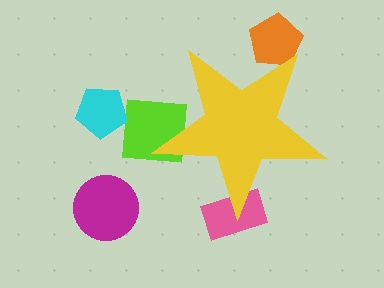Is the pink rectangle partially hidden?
Yes, the pink rectangle is partially hidden behind the yellow star.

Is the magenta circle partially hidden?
No, the magenta circle is fully visible.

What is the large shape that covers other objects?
A yellow star.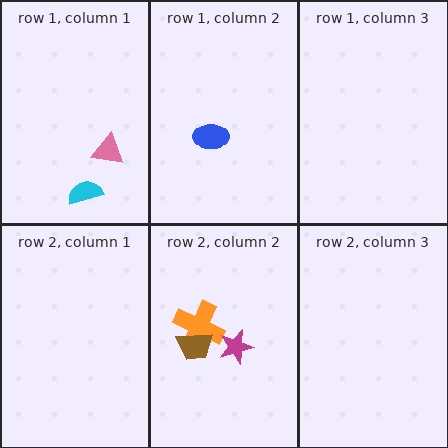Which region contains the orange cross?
The row 2, column 2 region.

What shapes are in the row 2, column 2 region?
The orange cross, the magenta star, the brown trapezoid.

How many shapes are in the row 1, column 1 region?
2.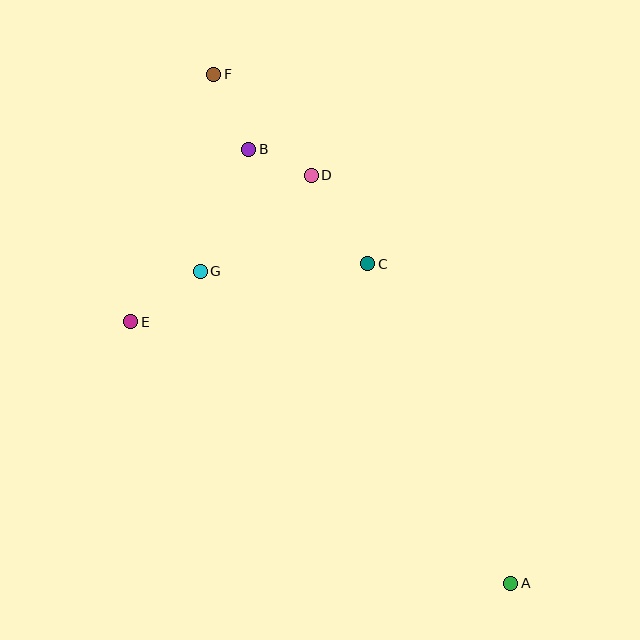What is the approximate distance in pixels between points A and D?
The distance between A and D is approximately 454 pixels.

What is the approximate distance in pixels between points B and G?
The distance between B and G is approximately 131 pixels.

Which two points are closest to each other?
Points B and D are closest to each other.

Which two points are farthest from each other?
Points A and F are farthest from each other.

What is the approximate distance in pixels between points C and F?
The distance between C and F is approximately 244 pixels.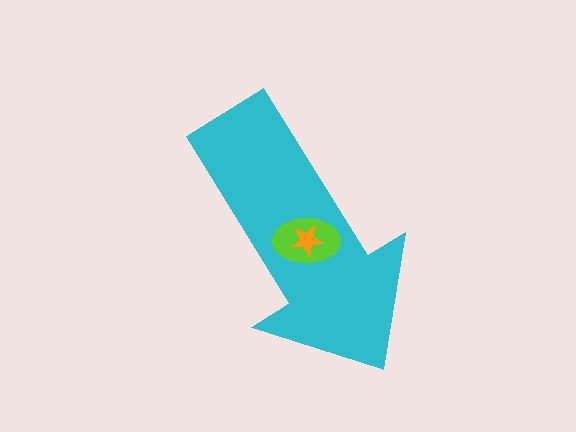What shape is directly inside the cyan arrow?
The lime ellipse.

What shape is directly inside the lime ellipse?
The orange star.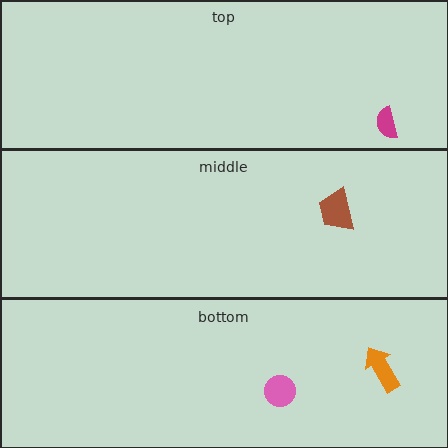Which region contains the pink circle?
The bottom region.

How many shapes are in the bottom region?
2.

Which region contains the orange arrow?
The bottom region.